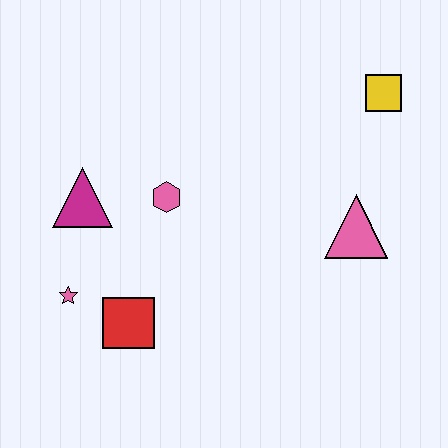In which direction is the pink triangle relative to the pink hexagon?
The pink triangle is to the right of the pink hexagon.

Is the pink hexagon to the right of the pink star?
Yes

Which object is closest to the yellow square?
The pink triangle is closest to the yellow square.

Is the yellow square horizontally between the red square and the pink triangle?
No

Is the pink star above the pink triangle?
No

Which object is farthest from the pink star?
The yellow square is farthest from the pink star.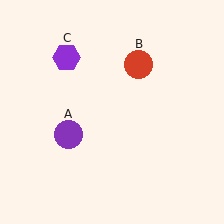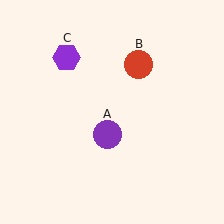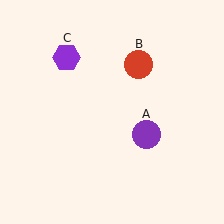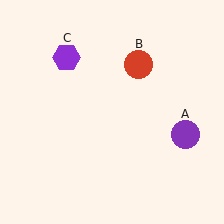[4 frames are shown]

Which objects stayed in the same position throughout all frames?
Red circle (object B) and purple hexagon (object C) remained stationary.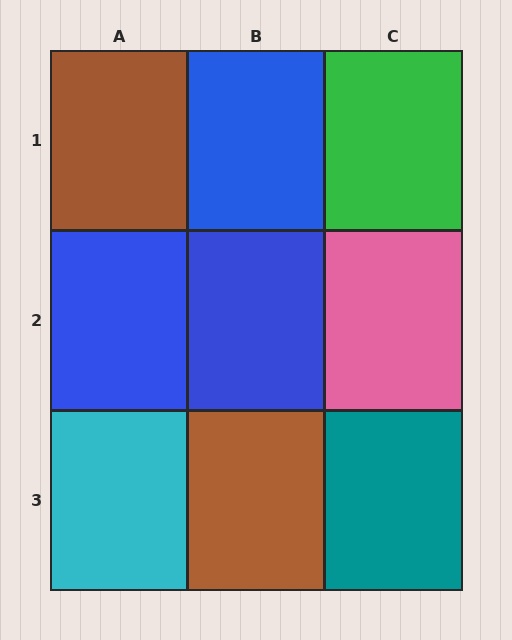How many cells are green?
1 cell is green.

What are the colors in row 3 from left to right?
Cyan, brown, teal.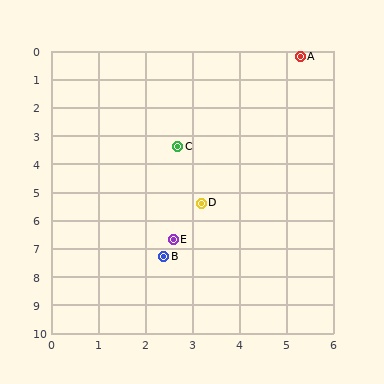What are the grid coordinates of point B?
Point B is at approximately (2.4, 7.3).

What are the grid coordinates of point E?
Point E is at approximately (2.6, 6.7).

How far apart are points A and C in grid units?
Points A and C are about 4.1 grid units apart.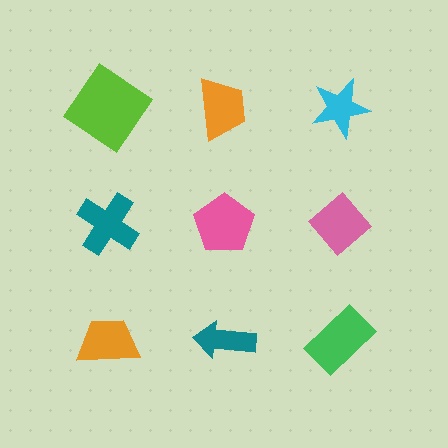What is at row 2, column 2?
A pink pentagon.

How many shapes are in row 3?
3 shapes.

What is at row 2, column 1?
A teal cross.